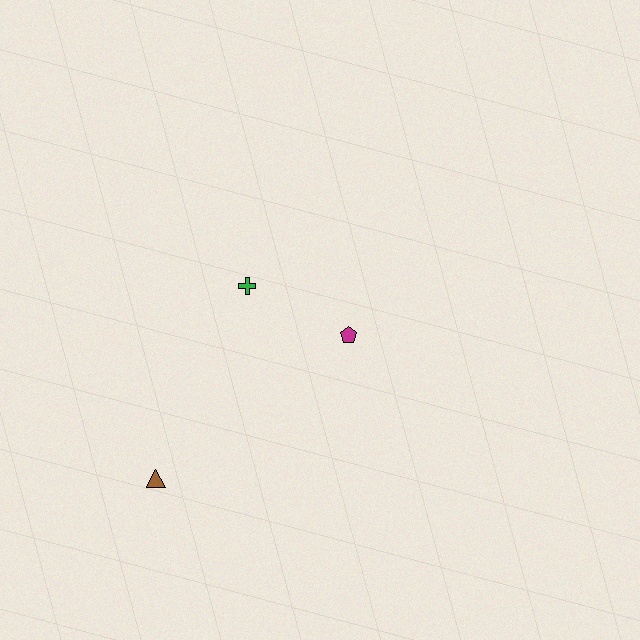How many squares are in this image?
There are no squares.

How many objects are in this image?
There are 3 objects.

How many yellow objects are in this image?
There are no yellow objects.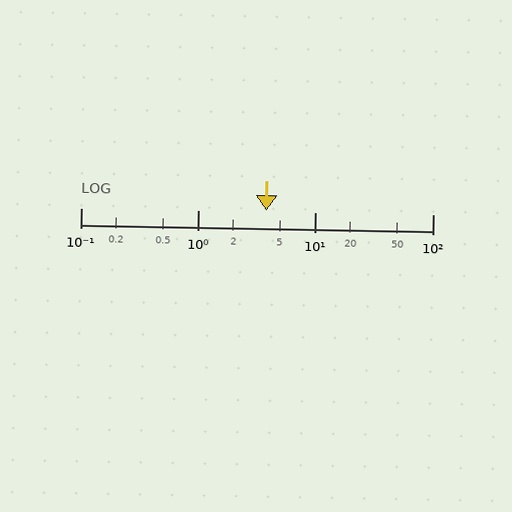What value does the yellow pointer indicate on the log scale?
The pointer indicates approximately 3.8.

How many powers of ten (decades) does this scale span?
The scale spans 3 decades, from 0.1 to 100.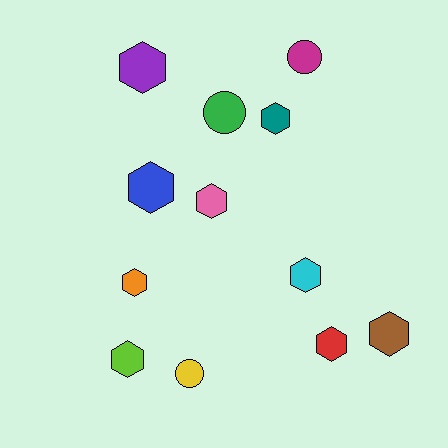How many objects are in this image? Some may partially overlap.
There are 12 objects.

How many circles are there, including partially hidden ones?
There are 3 circles.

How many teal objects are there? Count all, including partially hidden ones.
There is 1 teal object.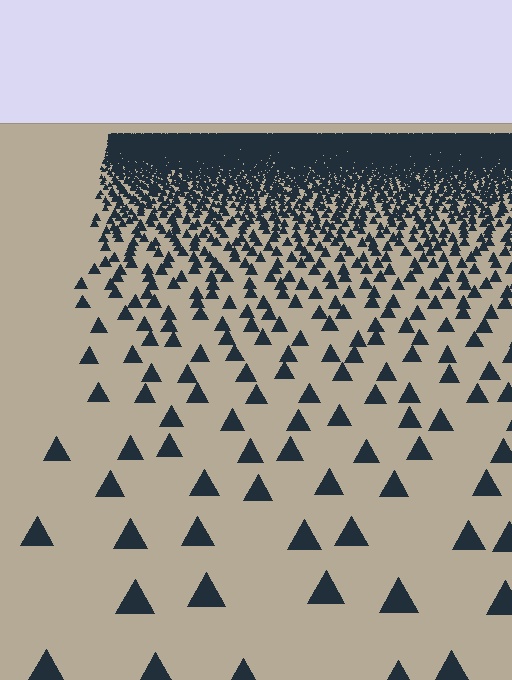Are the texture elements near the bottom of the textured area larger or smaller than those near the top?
Larger. Near the bottom, elements are closer to the viewer and appear at a bigger on-screen size.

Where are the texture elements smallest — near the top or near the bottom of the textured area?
Near the top.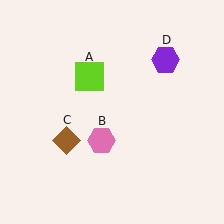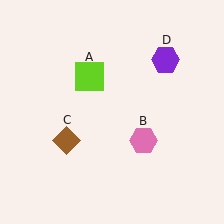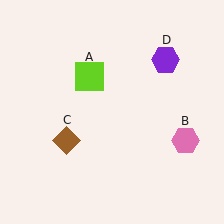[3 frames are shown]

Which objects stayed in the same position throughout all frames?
Lime square (object A) and brown diamond (object C) and purple hexagon (object D) remained stationary.